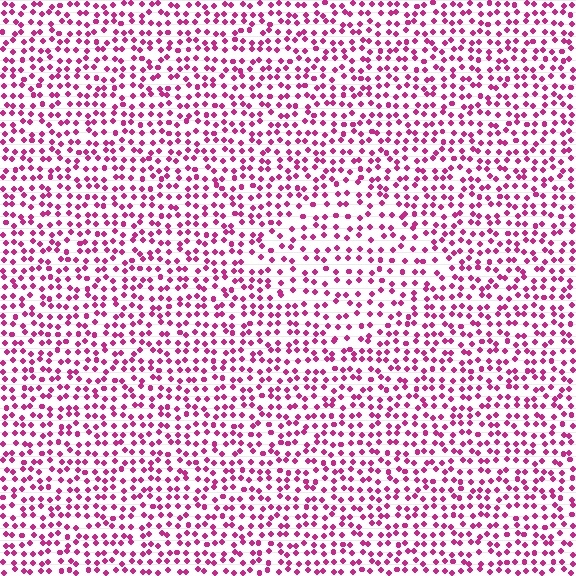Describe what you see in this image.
The image contains small magenta elements arranged at two different densities. A diamond-shaped region is visible where the elements are less densely packed than the surrounding area.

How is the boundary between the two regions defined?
The boundary is defined by a change in element density (approximately 1.5x ratio). All elements are the same color, size, and shape.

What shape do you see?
I see a diamond.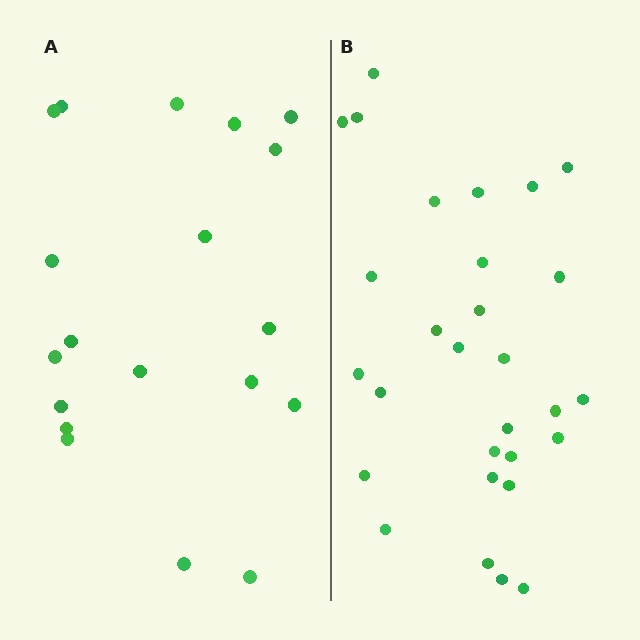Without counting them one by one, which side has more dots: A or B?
Region B (the right region) has more dots.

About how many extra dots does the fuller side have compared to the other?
Region B has roughly 10 or so more dots than region A.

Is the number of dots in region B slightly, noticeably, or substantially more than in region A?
Region B has substantially more. The ratio is roughly 1.5 to 1.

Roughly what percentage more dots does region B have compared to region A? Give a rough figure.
About 55% more.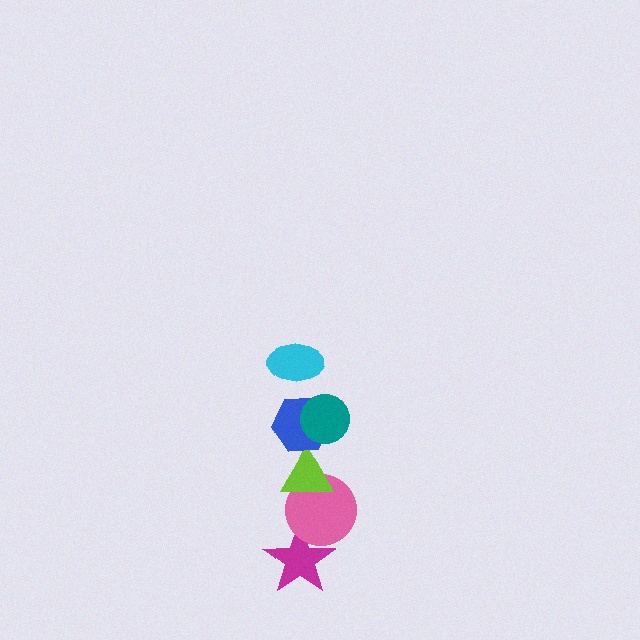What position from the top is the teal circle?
The teal circle is 2nd from the top.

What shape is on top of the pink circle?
The lime triangle is on top of the pink circle.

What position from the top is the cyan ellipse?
The cyan ellipse is 1st from the top.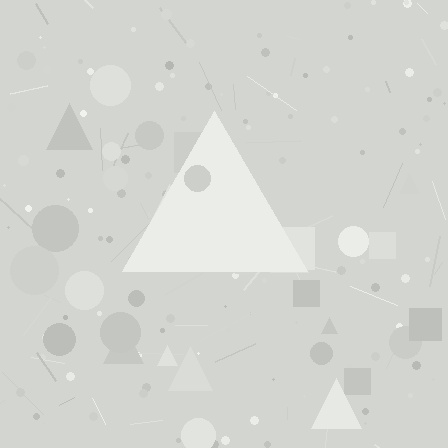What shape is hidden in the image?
A triangle is hidden in the image.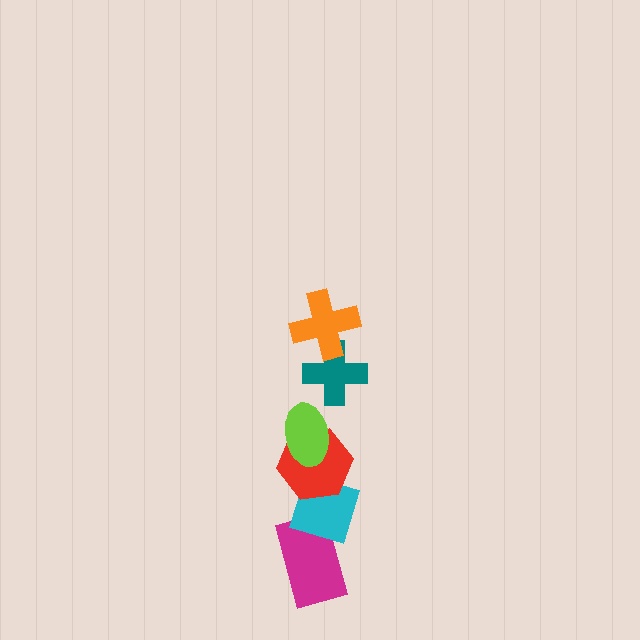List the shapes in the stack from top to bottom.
From top to bottom: the orange cross, the teal cross, the lime ellipse, the red hexagon, the cyan diamond, the magenta rectangle.